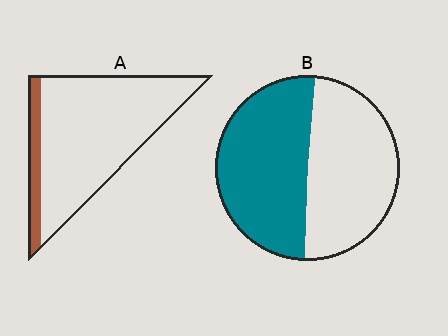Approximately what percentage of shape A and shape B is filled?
A is approximately 15% and B is approximately 50%.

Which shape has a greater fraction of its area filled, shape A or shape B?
Shape B.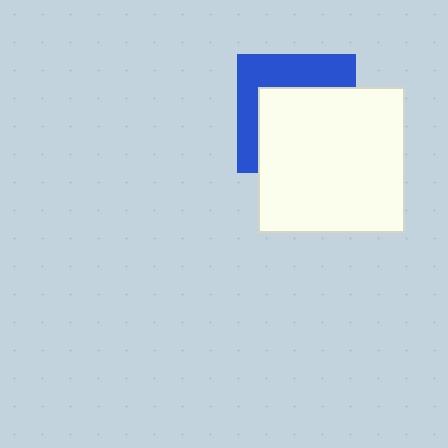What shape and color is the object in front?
The object in front is a white square.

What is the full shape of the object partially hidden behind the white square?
The partially hidden object is a blue square.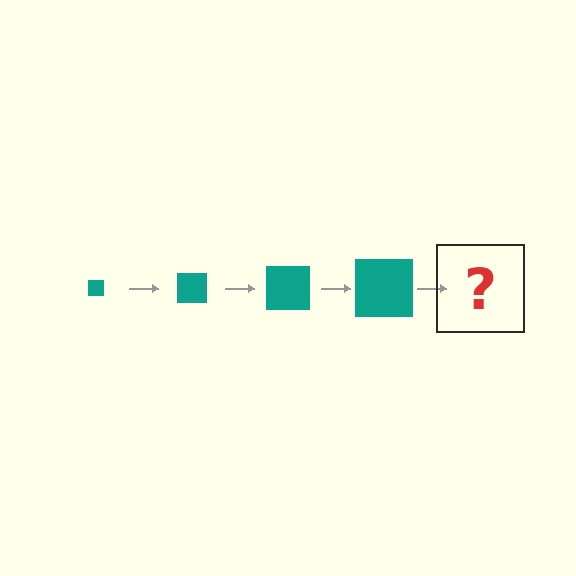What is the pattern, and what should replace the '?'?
The pattern is that the square gets progressively larger each step. The '?' should be a teal square, larger than the previous one.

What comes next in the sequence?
The next element should be a teal square, larger than the previous one.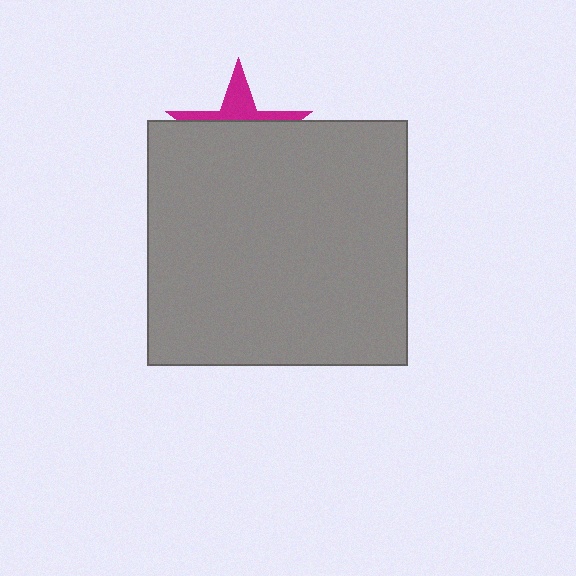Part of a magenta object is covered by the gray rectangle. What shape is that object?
It is a star.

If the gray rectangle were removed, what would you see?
You would see the complete magenta star.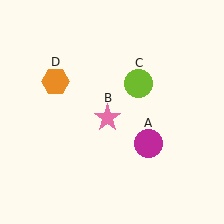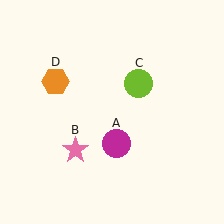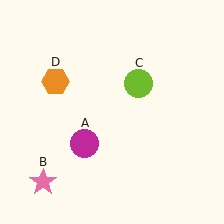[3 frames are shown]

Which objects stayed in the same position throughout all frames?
Lime circle (object C) and orange hexagon (object D) remained stationary.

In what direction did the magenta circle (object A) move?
The magenta circle (object A) moved left.